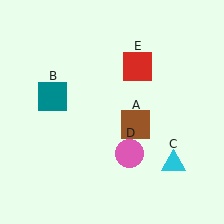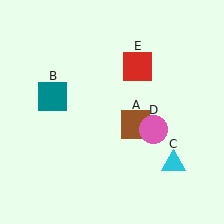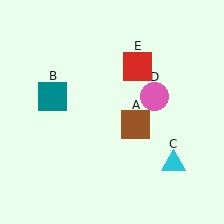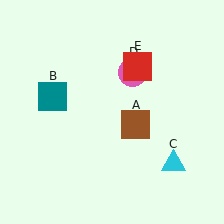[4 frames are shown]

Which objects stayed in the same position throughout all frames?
Brown square (object A) and teal square (object B) and cyan triangle (object C) and red square (object E) remained stationary.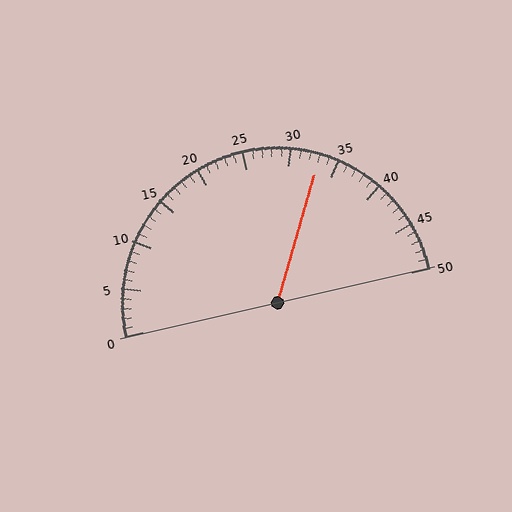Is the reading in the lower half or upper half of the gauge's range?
The reading is in the upper half of the range (0 to 50).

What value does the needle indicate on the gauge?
The needle indicates approximately 33.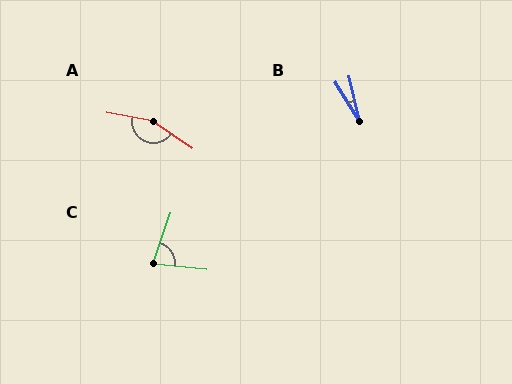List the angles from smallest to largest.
B (20°), C (78°), A (156°).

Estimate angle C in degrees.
Approximately 78 degrees.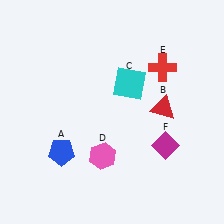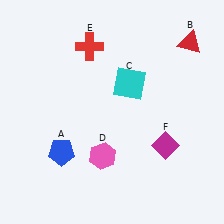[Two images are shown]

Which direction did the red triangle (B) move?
The red triangle (B) moved up.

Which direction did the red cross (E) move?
The red cross (E) moved left.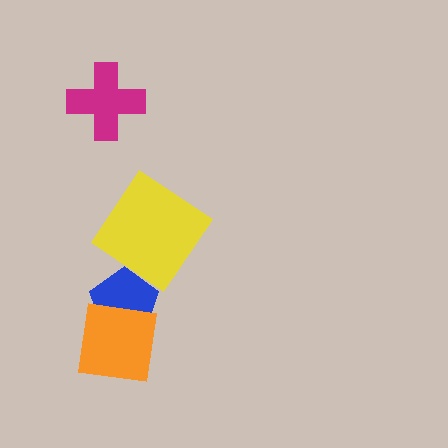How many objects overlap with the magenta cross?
0 objects overlap with the magenta cross.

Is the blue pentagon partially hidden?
Yes, it is partially covered by another shape.